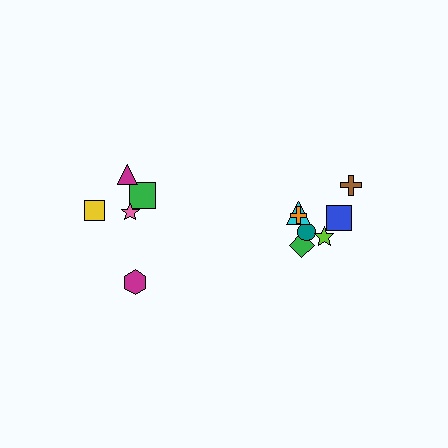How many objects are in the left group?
There are 5 objects.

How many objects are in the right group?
There are 7 objects.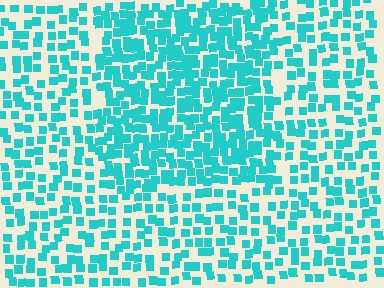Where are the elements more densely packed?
The elements are more densely packed inside the rectangle boundary.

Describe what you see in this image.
The image contains small cyan elements arranged at two different densities. A rectangle-shaped region is visible where the elements are more densely packed than the surrounding area.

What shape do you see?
I see a rectangle.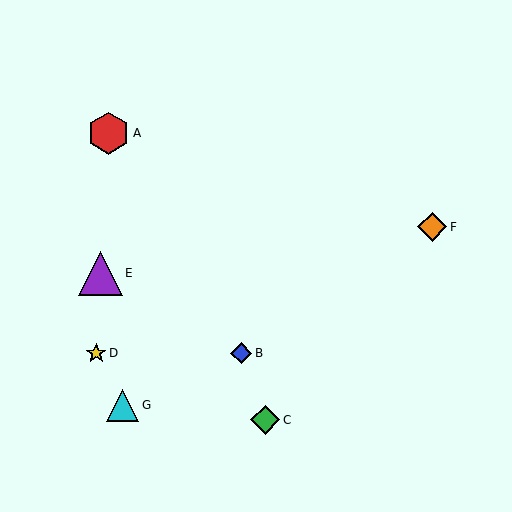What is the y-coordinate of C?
Object C is at y≈420.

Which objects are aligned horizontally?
Objects B, D are aligned horizontally.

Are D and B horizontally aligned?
Yes, both are at y≈353.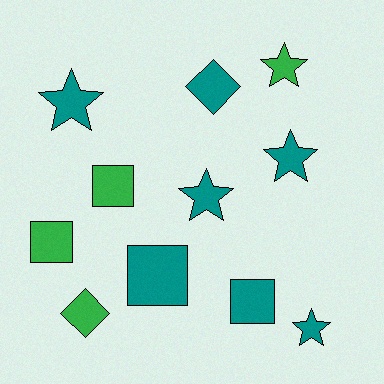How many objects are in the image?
There are 11 objects.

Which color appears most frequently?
Teal, with 7 objects.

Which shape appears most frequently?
Star, with 5 objects.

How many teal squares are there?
There are 2 teal squares.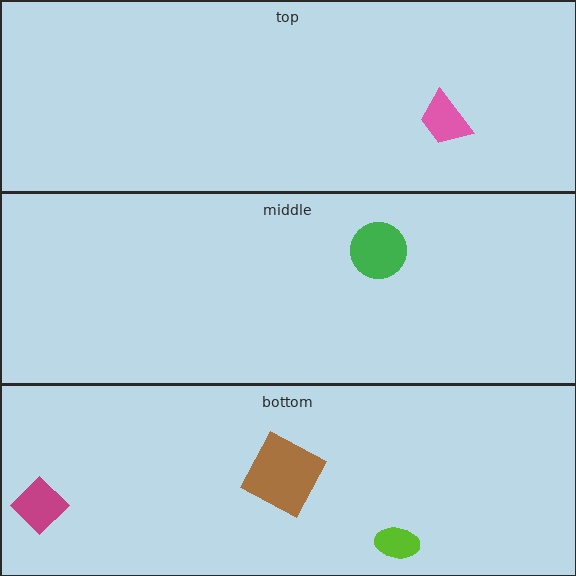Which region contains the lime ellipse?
The bottom region.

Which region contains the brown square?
The bottom region.